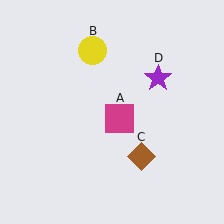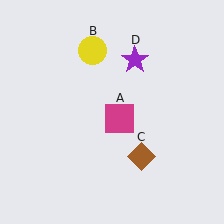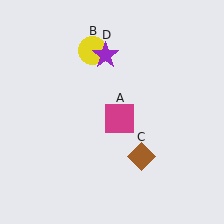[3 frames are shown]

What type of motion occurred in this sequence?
The purple star (object D) rotated counterclockwise around the center of the scene.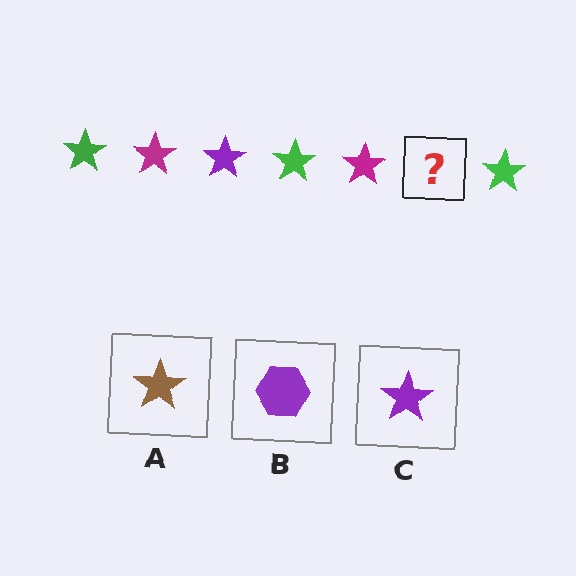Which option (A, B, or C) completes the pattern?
C.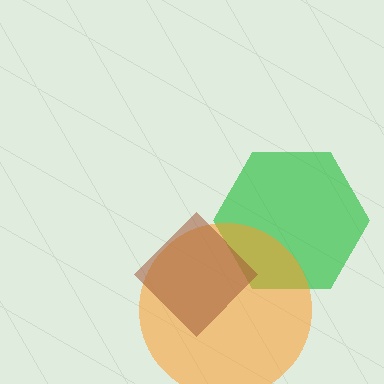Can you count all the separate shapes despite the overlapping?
Yes, there are 3 separate shapes.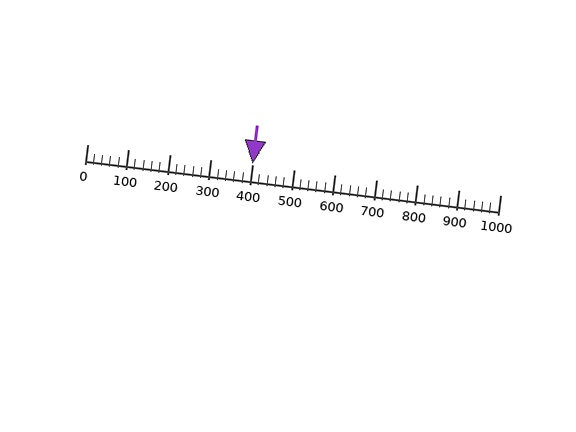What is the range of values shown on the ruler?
The ruler shows values from 0 to 1000.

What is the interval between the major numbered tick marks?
The major tick marks are spaced 100 units apart.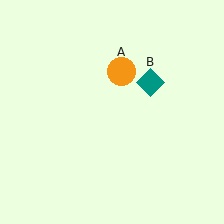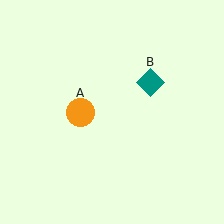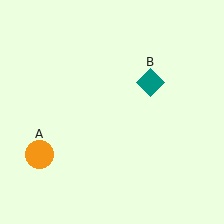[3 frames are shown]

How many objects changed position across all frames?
1 object changed position: orange circle (object A).